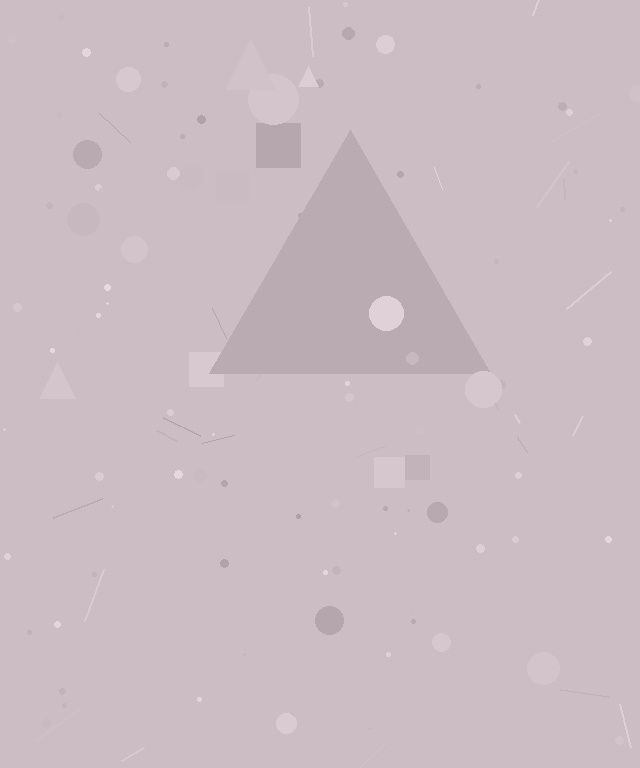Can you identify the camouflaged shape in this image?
The camouflaged shape is a triangle.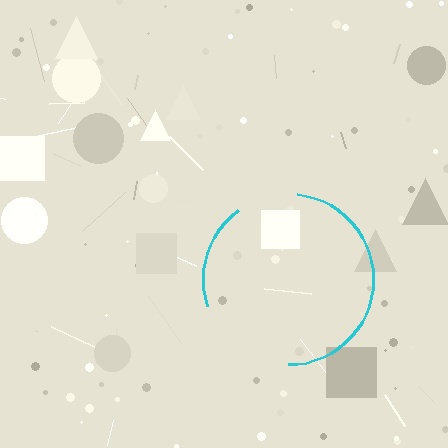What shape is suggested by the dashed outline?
The dashed outline suggests a circle.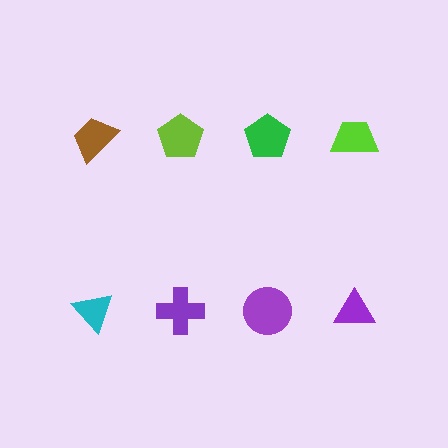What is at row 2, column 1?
A cyan triangle.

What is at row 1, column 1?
A brown trapezoid.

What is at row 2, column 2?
A purple cross.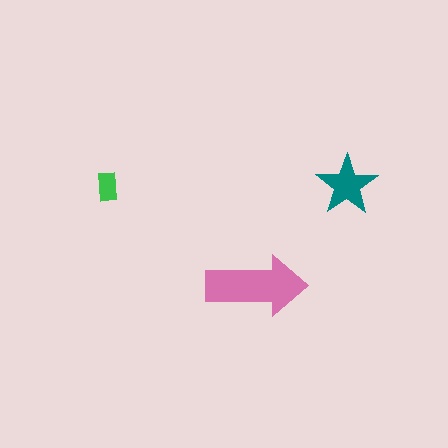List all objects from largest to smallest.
The pink arrow, the teal star, the green rectangle.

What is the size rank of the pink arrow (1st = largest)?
1st.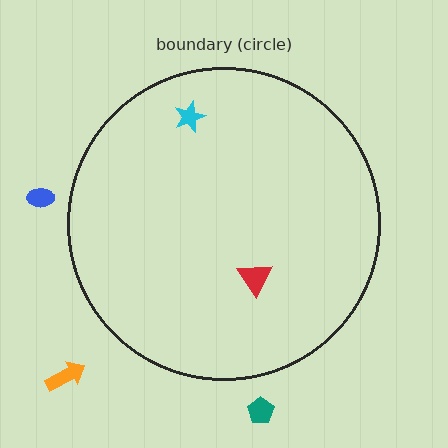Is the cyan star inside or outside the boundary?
Inside.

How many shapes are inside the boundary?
2 inside, 3 outside.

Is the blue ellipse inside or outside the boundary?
Outside.